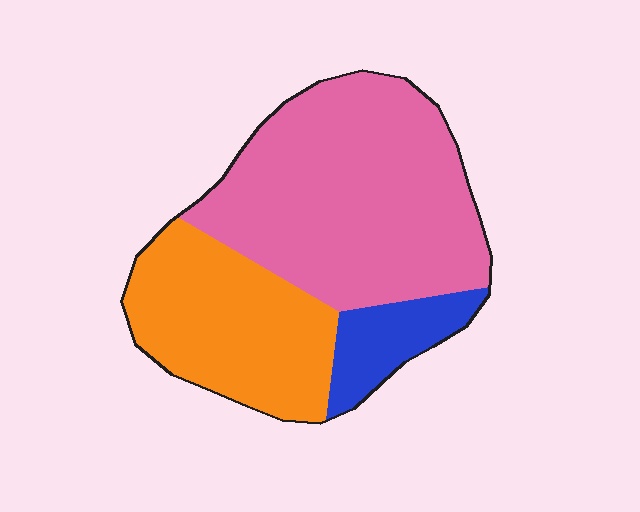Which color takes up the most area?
Pink, at roughly 55%.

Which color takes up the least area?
Blue, at roughly 10%.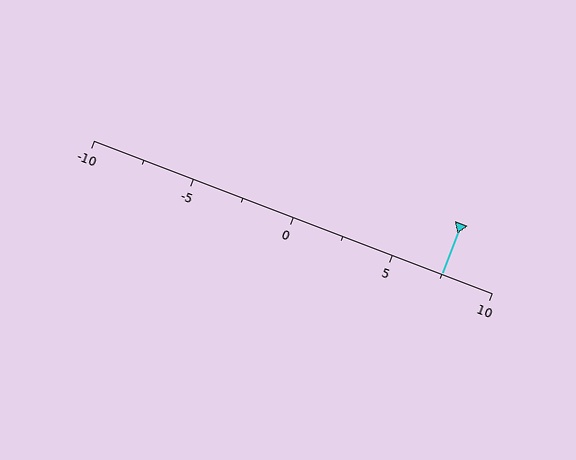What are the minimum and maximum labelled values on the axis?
The axis runs from -10 to 10.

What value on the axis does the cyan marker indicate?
The marker indicates approximately 7.5.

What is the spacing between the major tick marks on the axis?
The major ticks are spaced 5 apart.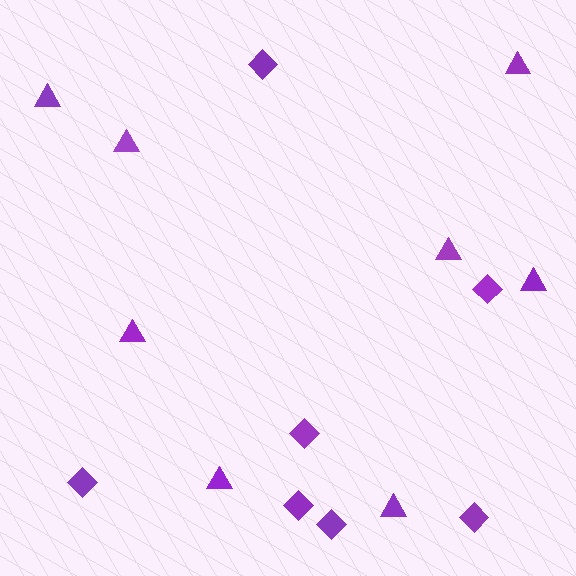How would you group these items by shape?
There are 2 groups: one group of diamonds (7) and one group of triangles (8).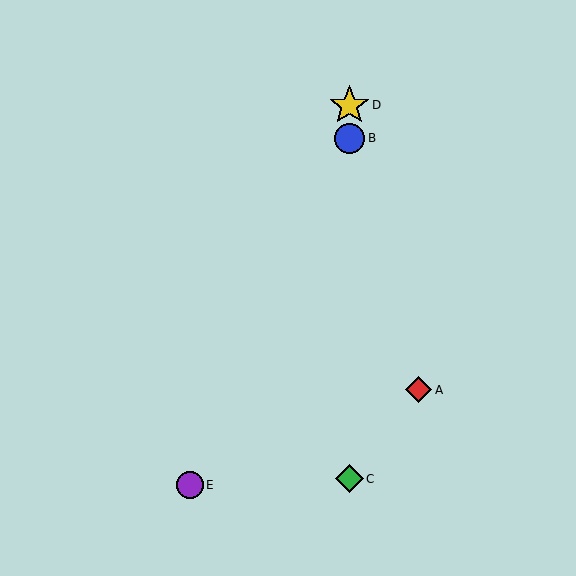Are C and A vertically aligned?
No, C is at x≈349 and A is at x≈419.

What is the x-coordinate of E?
Object E is at x≈190.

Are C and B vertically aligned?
Yes, both are at x≈349.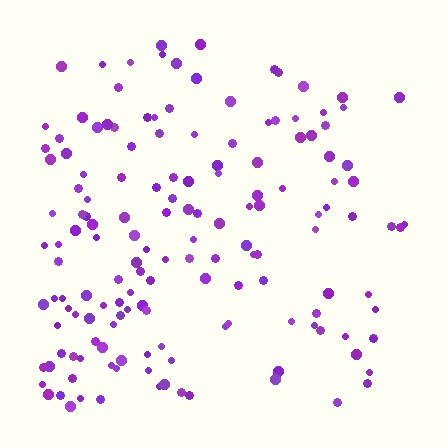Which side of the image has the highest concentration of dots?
The left.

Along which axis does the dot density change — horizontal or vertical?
Horizontal.